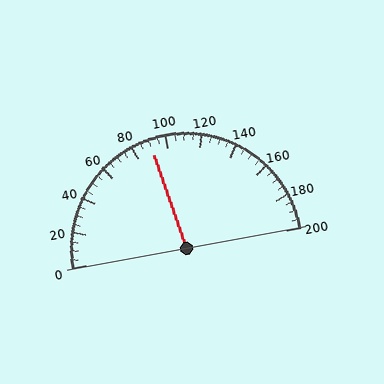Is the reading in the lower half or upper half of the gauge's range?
The reading is in the lower half of the range (0 to 200).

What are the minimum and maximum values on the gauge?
The gauge ranges from 0 to 200.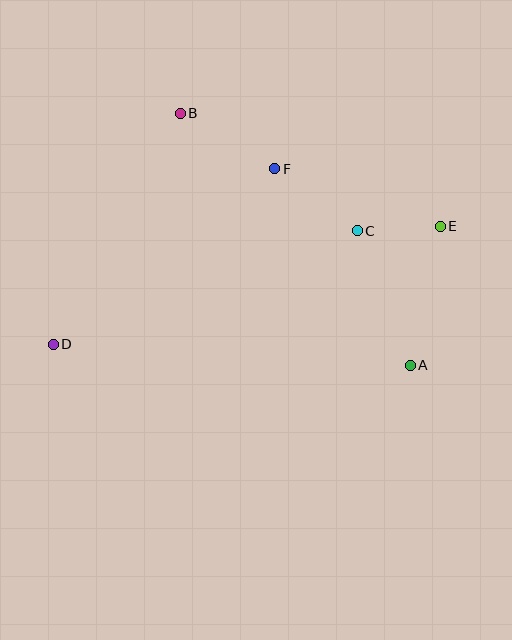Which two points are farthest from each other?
Points D and E are farthest from each other.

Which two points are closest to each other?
Points C and E are closest to each other.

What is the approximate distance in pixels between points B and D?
The distance between B and D is approximately 264 pixels.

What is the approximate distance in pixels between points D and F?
The distance between D and F is approximately 282 pixels.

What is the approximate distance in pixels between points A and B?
The distance between A and B is approximately 342 pixels.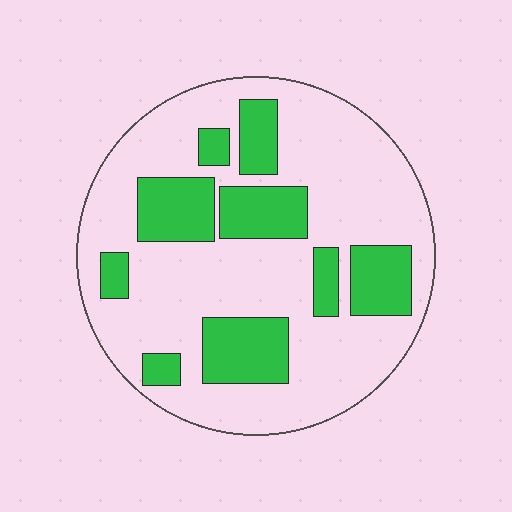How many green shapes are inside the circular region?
9.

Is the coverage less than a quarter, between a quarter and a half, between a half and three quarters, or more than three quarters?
Between a quarter and a half.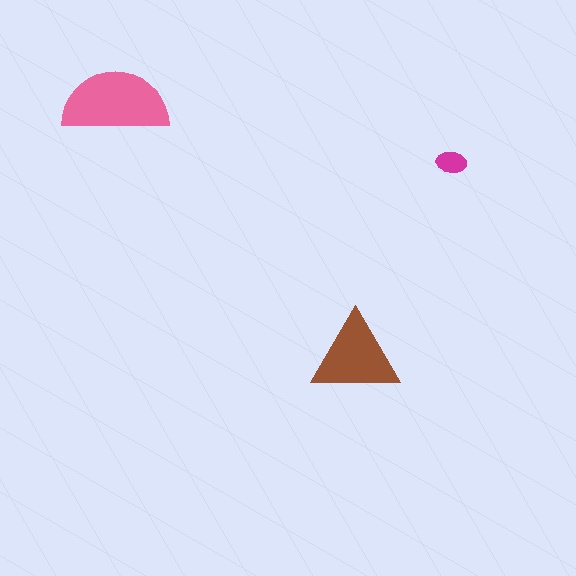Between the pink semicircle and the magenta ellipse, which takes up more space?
The pink semicircle.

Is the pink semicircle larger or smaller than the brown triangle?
Larger.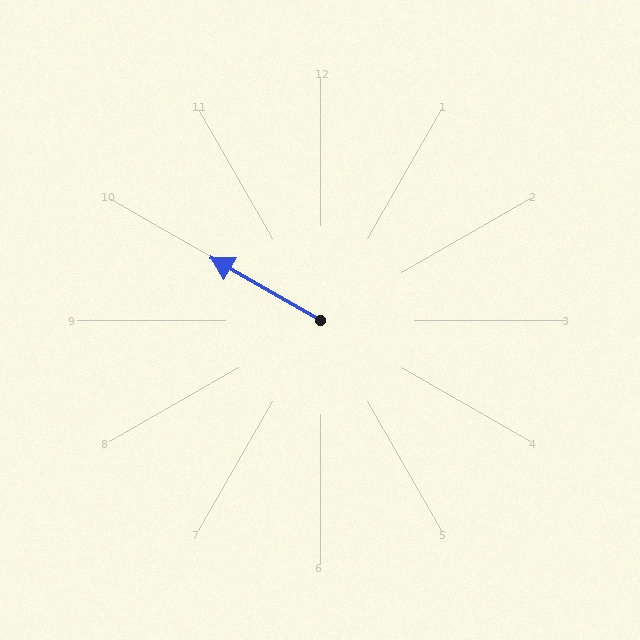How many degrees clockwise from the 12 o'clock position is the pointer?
Approximately 300 degrees.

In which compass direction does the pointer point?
Northwest.